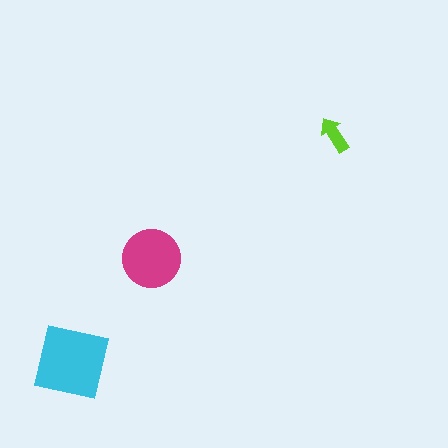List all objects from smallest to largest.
The lime arrow, the magenta circle, the cyan square.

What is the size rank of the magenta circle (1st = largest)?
2nd.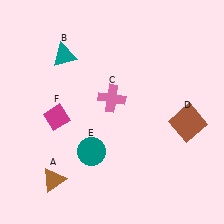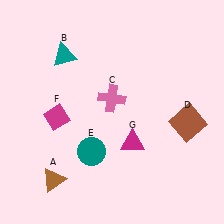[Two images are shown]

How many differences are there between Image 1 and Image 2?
There is 1 difference between the two images.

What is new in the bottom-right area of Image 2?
A magenta triangle (G) was added in the bottom-right area of Image 2.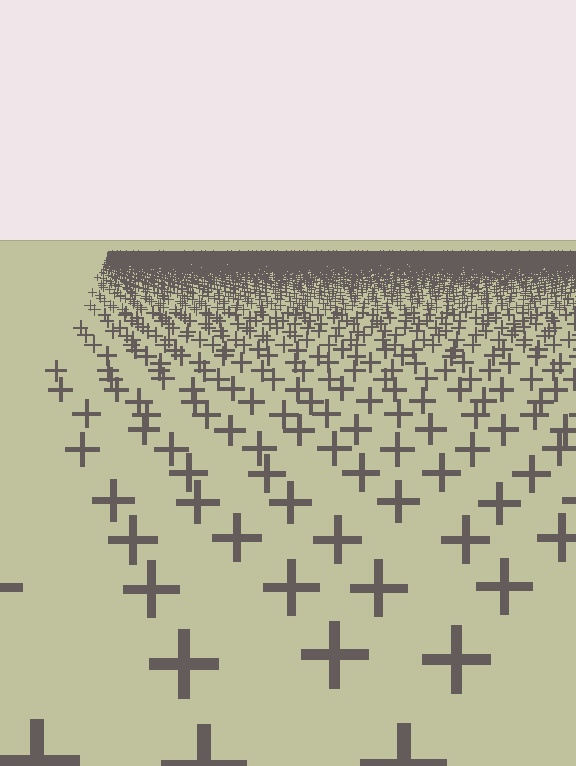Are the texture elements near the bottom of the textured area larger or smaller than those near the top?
Larger. Near the bottom, elements are closer to the viewer and appear at a bigger on-screen size.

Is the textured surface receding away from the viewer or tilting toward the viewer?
The surface is receding away from the viewer. Texture elements get smaller and denser toward the top.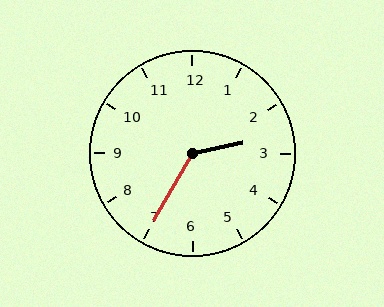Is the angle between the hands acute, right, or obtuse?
It is obtuse.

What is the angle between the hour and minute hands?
Approximately 132 degrees.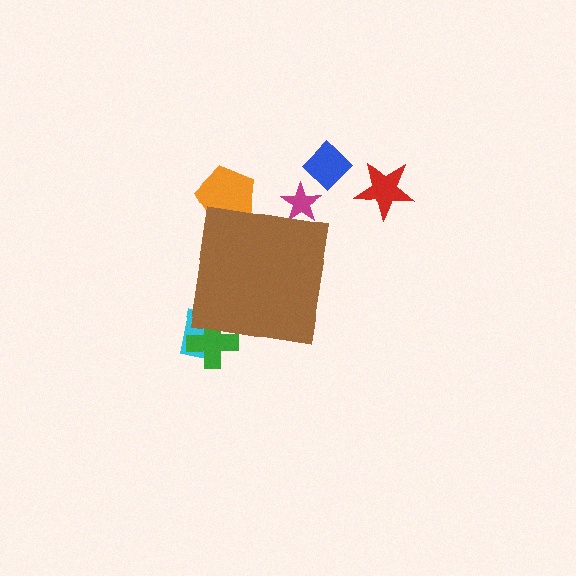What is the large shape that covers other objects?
A brown square.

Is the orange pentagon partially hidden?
Yes, the orange pentagon is partially hidden behind the brown square.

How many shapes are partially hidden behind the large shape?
4 shapes are partially hidden.